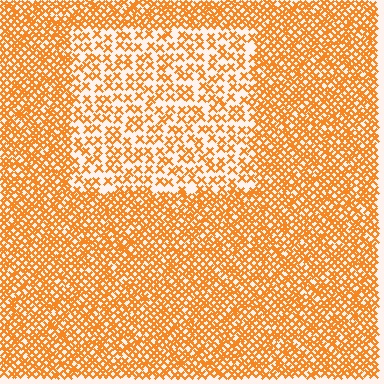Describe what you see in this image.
The image contains small orange elements arranged at two different densities. A rectangle-shaped region is visible where the elements are less densely packed than the surrounding area.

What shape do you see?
I see a rectangle.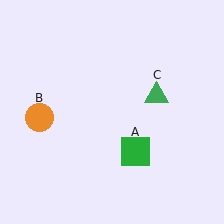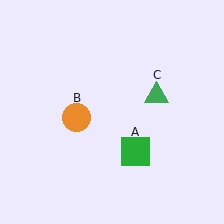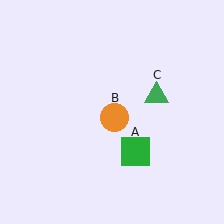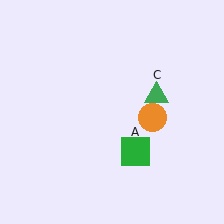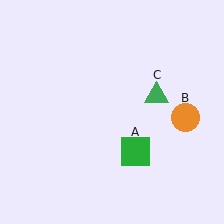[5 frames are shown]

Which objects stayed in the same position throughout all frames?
Green square (object A) and green triangle (object C) remained stationary.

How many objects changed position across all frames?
1 object changed position: orange circle (object B).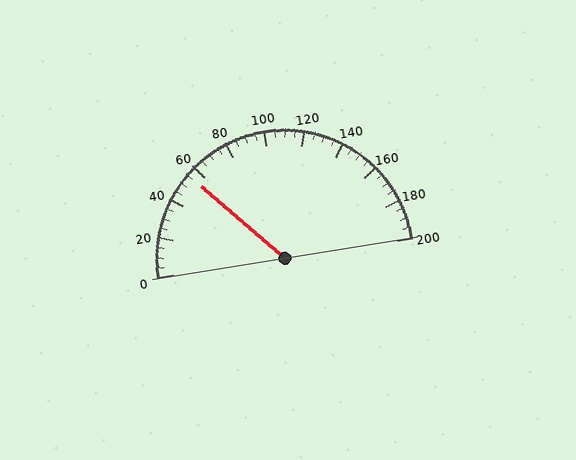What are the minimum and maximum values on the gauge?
The gauge ranges from 0 to 200.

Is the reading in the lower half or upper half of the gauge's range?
The reading is in the lower half of the range (0 to 200).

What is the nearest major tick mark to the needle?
The nearest major tick mark is 60.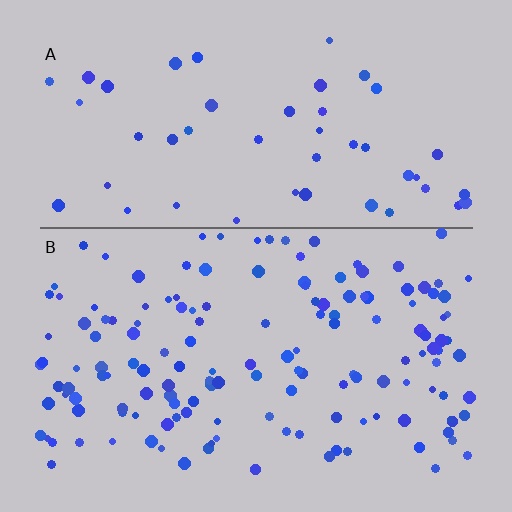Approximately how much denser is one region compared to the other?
Approximately 3.0× — region B over region A.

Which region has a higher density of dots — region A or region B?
B (the bottom).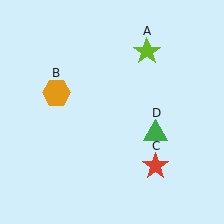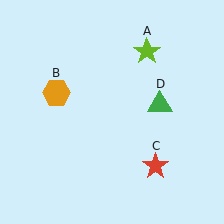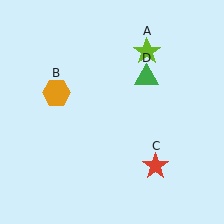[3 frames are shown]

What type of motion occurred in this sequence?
The green triangle (object D) rotated counterclockwise around the center of the scene.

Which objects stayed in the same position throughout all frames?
Lime star (object A) and orange hexagon (object B) and red star (object C) remained stationary.